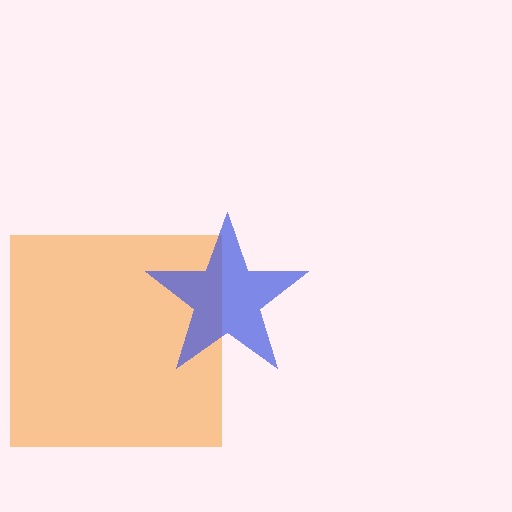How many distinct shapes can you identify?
There are 2 distinct shapes: an orange square, a blue star.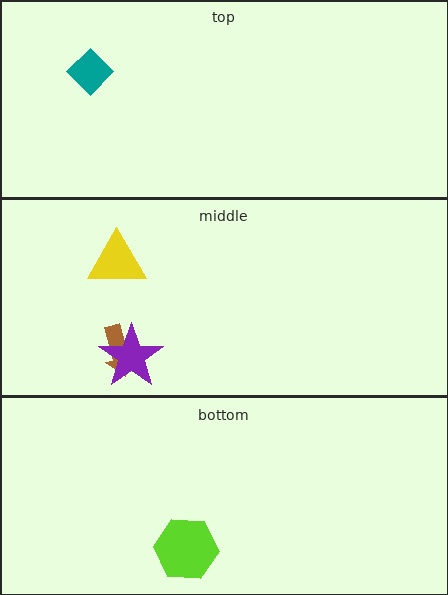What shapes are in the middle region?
The yellow triangle, the brown arrow, the purple star.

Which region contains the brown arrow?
The middle region.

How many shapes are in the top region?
1.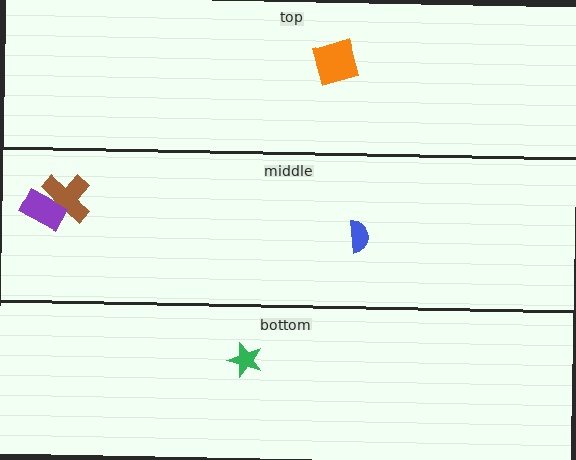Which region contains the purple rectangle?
The middle region.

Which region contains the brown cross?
The middle region.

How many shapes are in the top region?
1.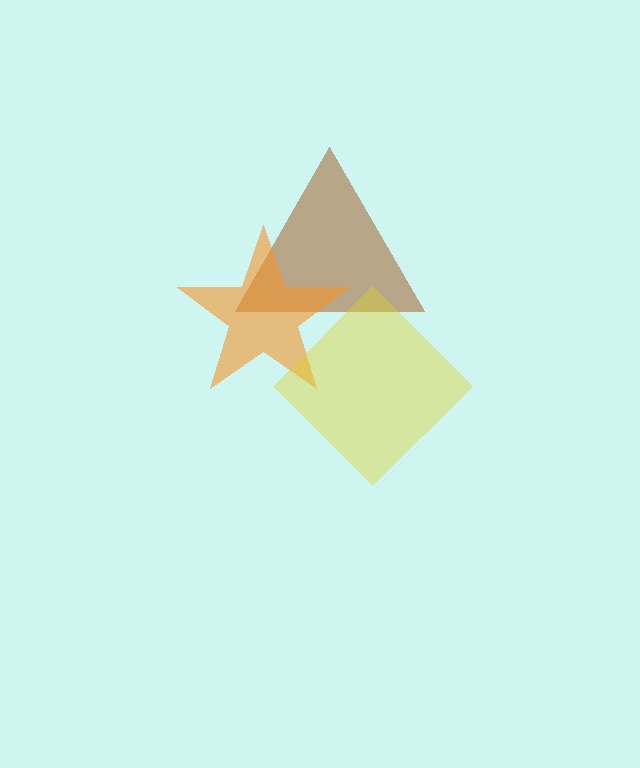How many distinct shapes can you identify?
There are 3 distinct shapes: a brown triangle, an orange star, a yellow diamond.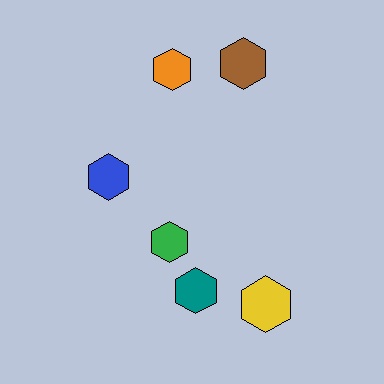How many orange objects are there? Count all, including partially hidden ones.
There is 1 orange object.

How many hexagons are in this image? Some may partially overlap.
There are 6 hexagons.